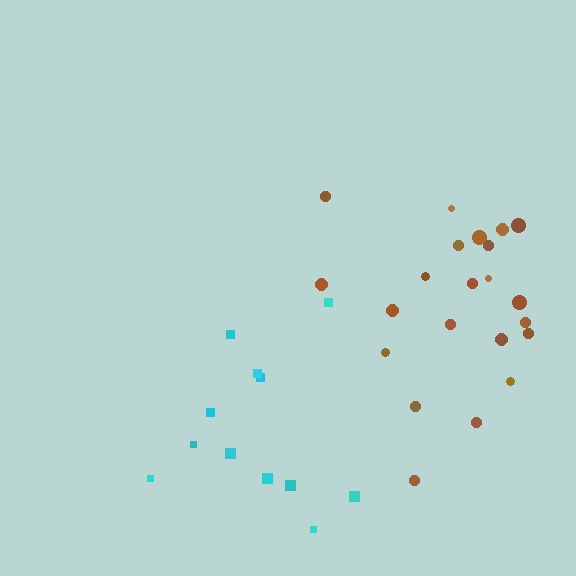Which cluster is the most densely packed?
Brown.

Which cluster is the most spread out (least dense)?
Cyan.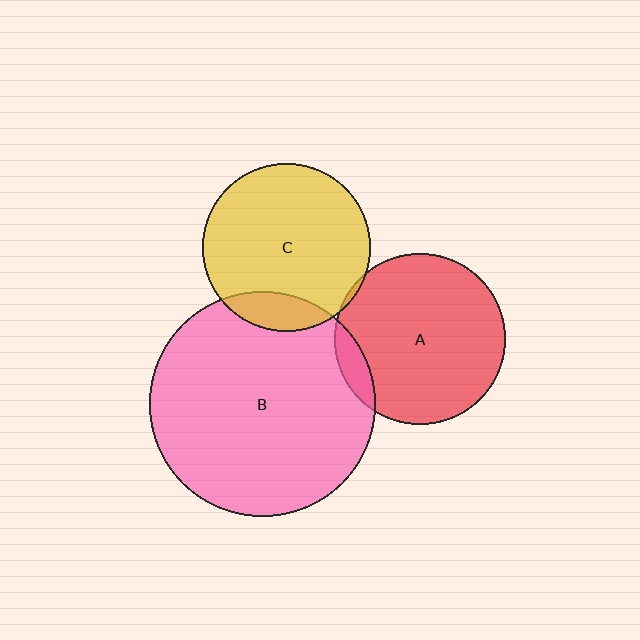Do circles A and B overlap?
Yes.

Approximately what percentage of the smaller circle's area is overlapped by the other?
Approximately 10%.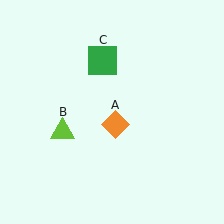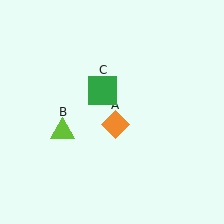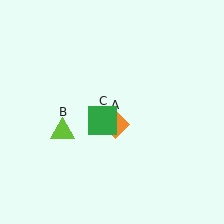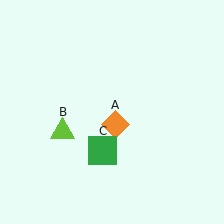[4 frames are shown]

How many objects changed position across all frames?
1 object changed position: green square (object C).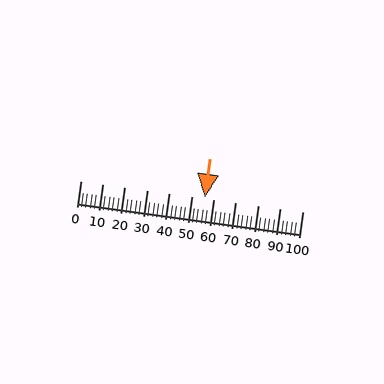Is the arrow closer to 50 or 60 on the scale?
The arrow is closer to 60.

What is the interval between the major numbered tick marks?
The major tick marks are spaced 10 units apart.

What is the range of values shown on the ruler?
The ruler shows values from 0 to 100.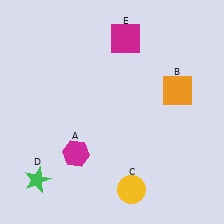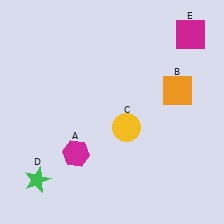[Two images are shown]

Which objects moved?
The objects that moved are: the yellow circle (C), the magenta square (E).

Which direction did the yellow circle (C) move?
The yellow circle (C) moved up.